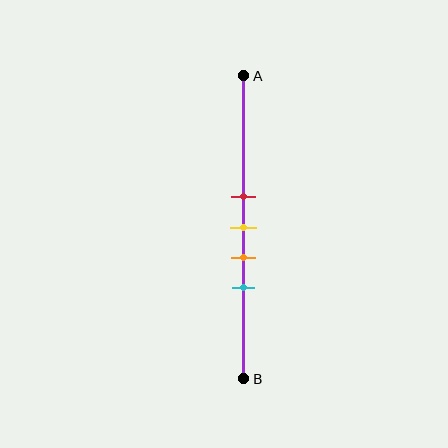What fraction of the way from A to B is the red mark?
The red mark is approximately 40% (0.4) of the way from A to B.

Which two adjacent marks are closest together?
The red and yellow marks are the closest adjacent pair.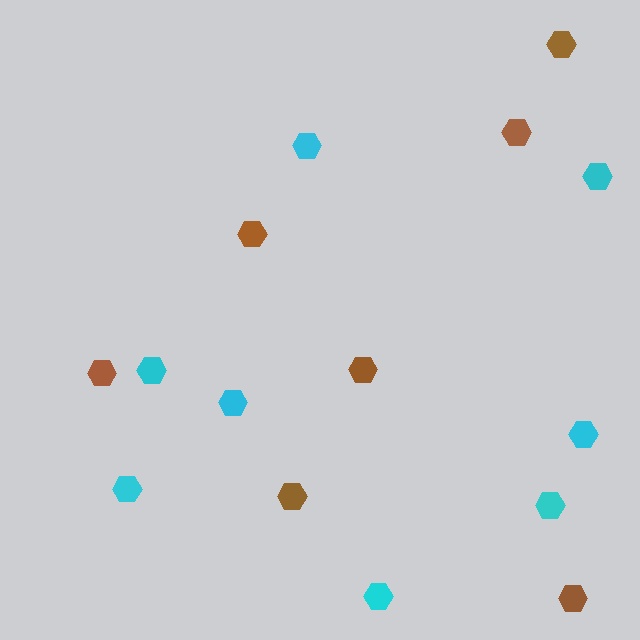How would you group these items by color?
There are 2 groups: one group of brown hexagons (7) and one group of cyan hexagons (8).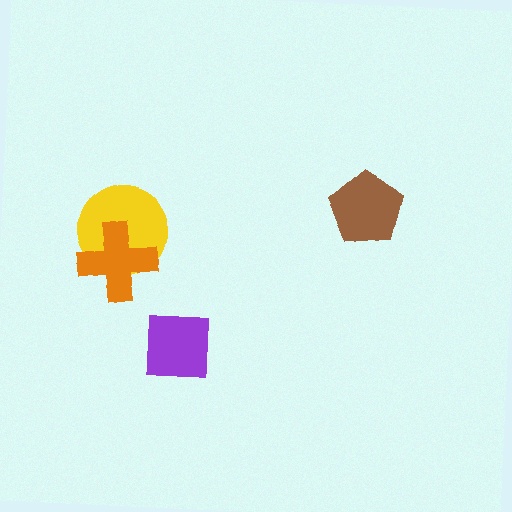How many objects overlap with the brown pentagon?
0 objects overlap with the brown pentagon.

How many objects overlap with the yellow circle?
1 object overlaps with the yellow circle.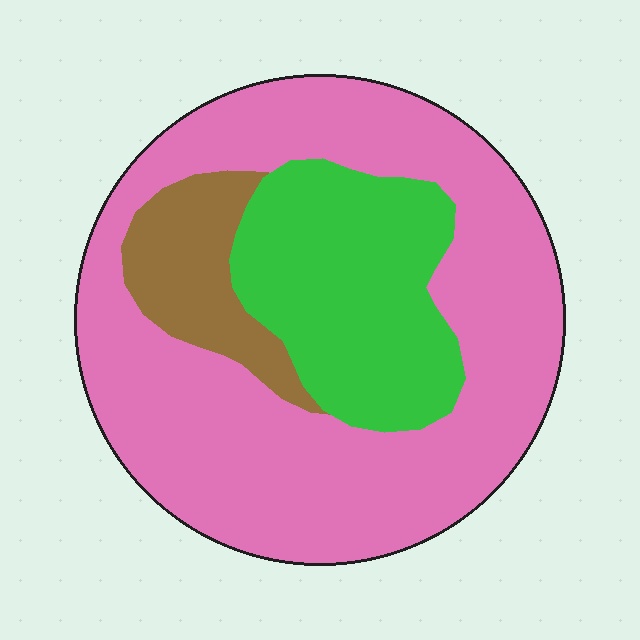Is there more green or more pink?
Pink.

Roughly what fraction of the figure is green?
Green covers about 25% of the figure.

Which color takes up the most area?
Pink, at roughly 65%.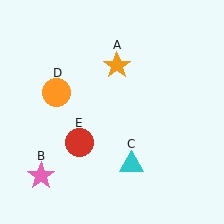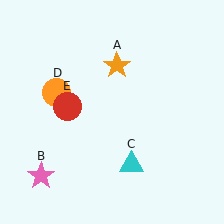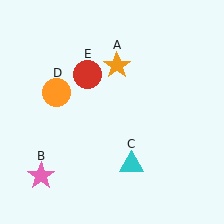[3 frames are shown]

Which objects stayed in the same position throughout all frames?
Orange star (object A) and pink star (object B) and cyan triangle (object C) and orange circle (object D) remained stationary.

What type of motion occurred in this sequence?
The red circle (object E) rotated clockwise around the center of the scene.